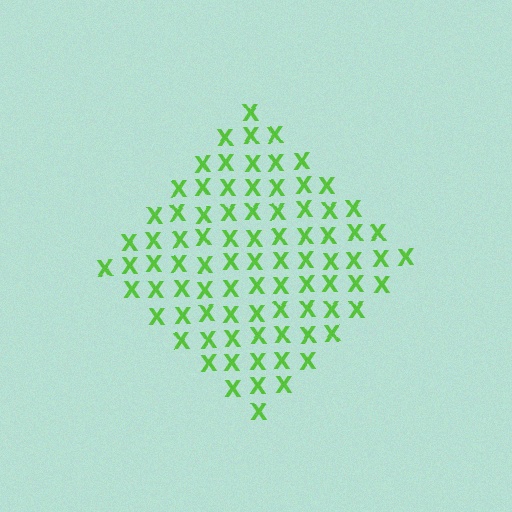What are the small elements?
The small elements are letter X's.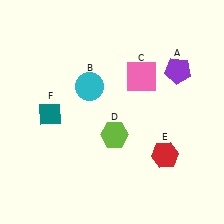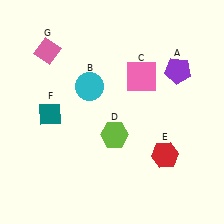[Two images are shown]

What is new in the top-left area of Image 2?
A pink diamond (G) was added in the top-left area of Image 2.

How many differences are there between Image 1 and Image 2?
There is 1 difference between the two images.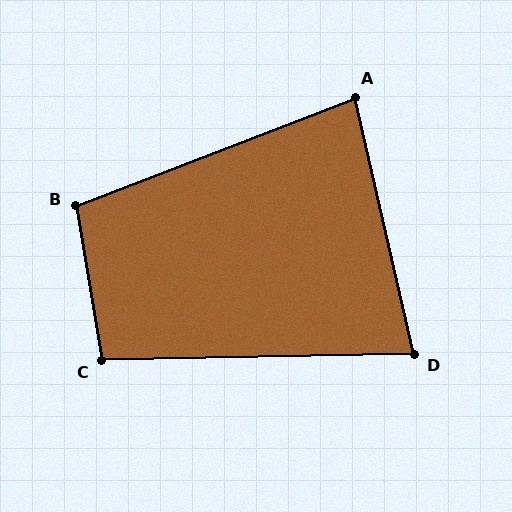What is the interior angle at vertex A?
Approximately 82 degrees (acute).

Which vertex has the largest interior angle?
B, at approximately 102 degrees.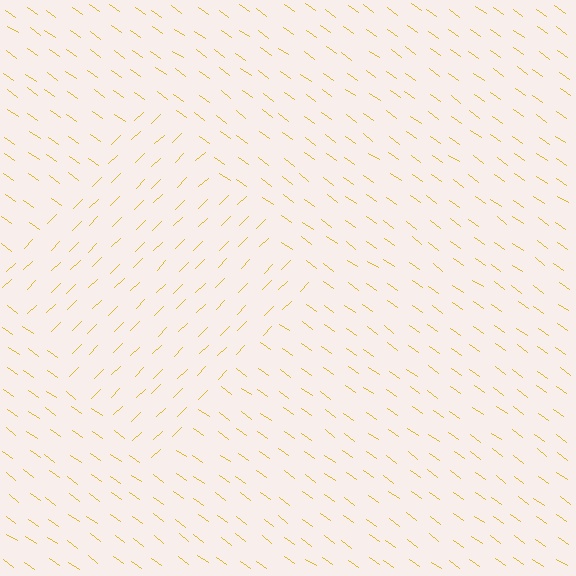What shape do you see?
I see a diamond.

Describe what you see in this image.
The image is filled with small yellow line segments. A diamond region in the image has lines oriented differently from the surrounding lines, creating a visible texture boundary.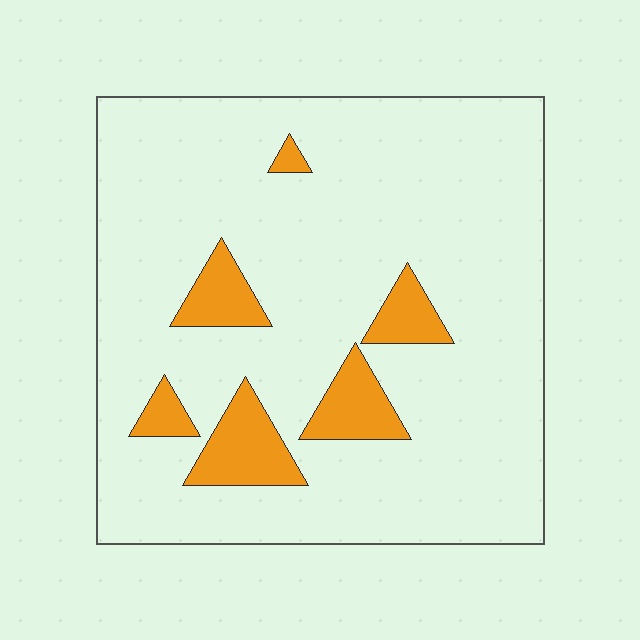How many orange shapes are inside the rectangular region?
6.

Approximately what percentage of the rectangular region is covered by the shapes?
Approximately 10%.